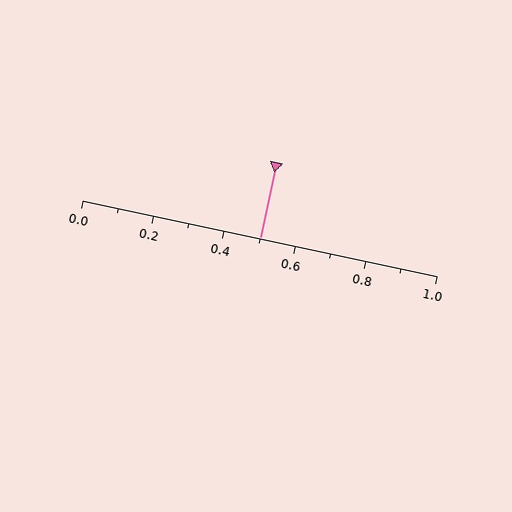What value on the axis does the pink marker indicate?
The marker indicates approximately 0.5.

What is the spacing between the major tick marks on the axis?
The major ticks are spaced 0.2 apart.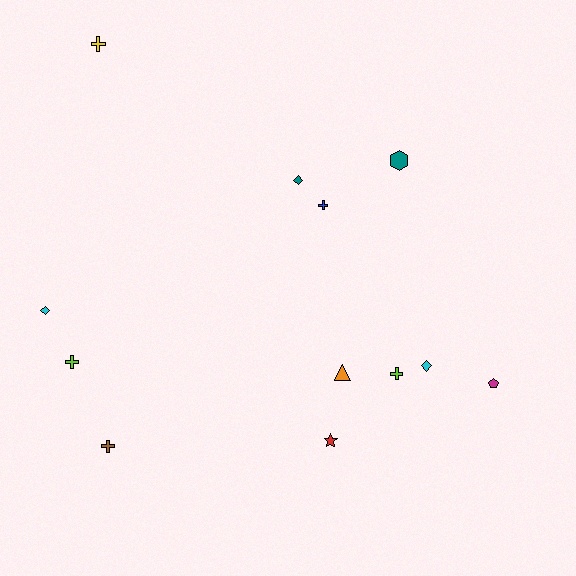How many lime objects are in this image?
There are 2 lime objects.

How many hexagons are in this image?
There is 1 hexagon.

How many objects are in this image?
There are 12 objects.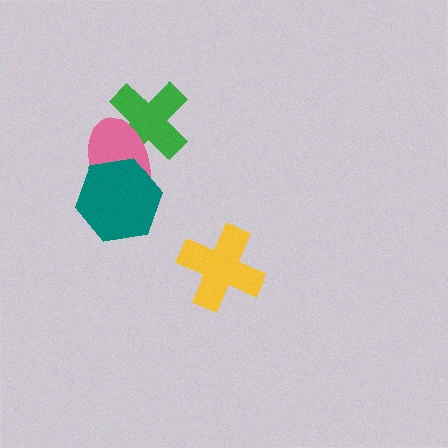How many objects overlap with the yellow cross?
0 objects overlap with the yellow cross.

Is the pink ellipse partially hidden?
Yes, it is partially covered by another shape.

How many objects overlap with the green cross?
1 object overlaps with the green cross.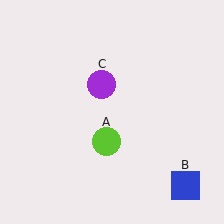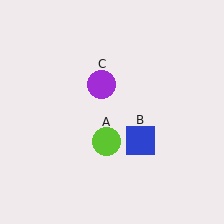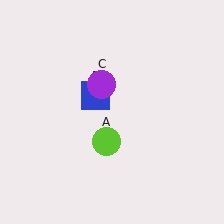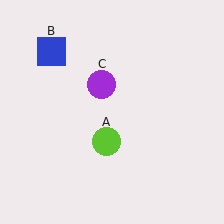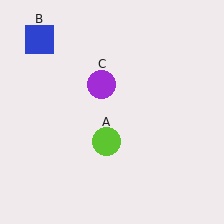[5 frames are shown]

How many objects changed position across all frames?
1 object changed position: blue square (object B).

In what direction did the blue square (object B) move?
The blue square (object B) moved up and to the left.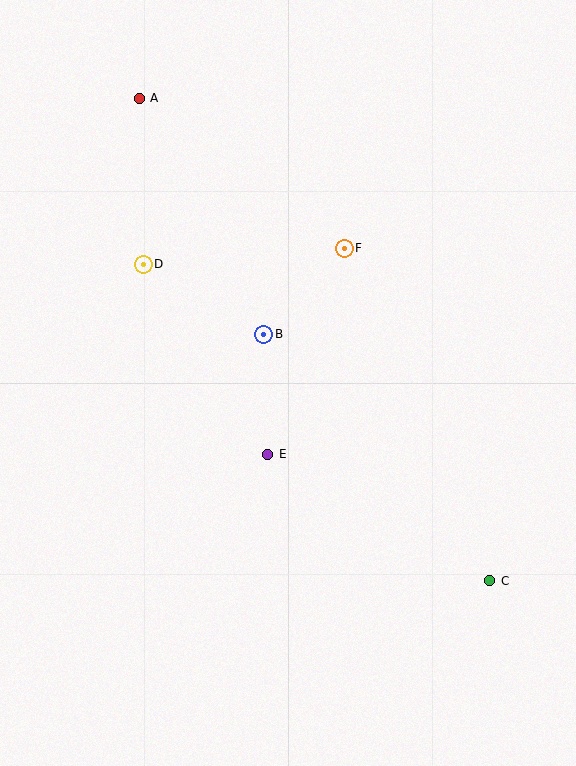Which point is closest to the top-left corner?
Point A is closest to the top-left corner.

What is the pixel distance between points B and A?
The distance between B and A is 267 pixels.